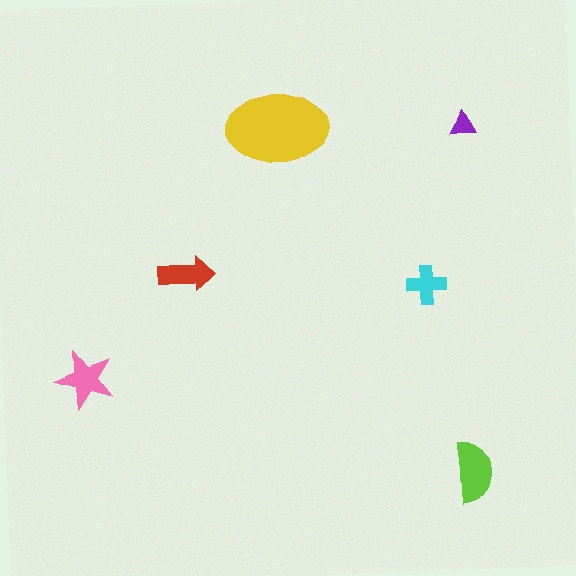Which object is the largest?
The yellow ellipse.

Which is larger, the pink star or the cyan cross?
The pink star.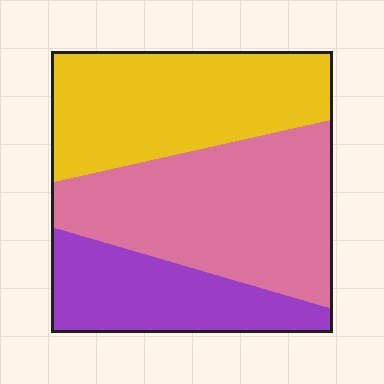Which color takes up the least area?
Purple, at roughly 25%.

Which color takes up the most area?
Pink, at roughly 40%.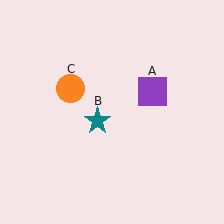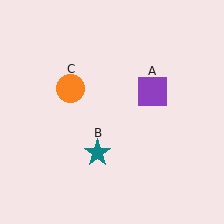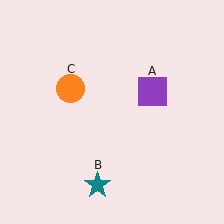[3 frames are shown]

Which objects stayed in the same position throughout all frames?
Purple square (object A) and orange circle (object C) remained stationary.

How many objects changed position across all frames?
1 object changed position: teal star (object B).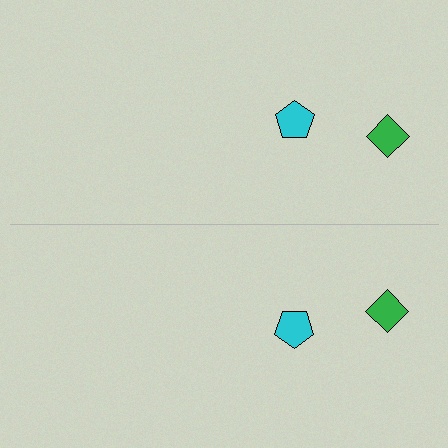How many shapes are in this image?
There are 4 shapes in this image.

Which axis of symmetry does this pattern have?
The pattern has a horizontal axis of symmetry running through the center of the image.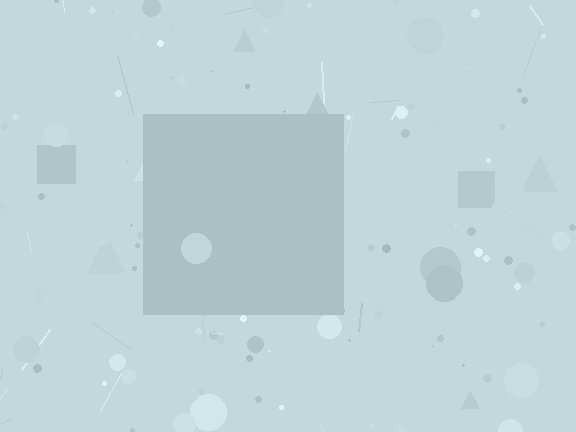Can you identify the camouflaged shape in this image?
The camouflaged shape is a square.